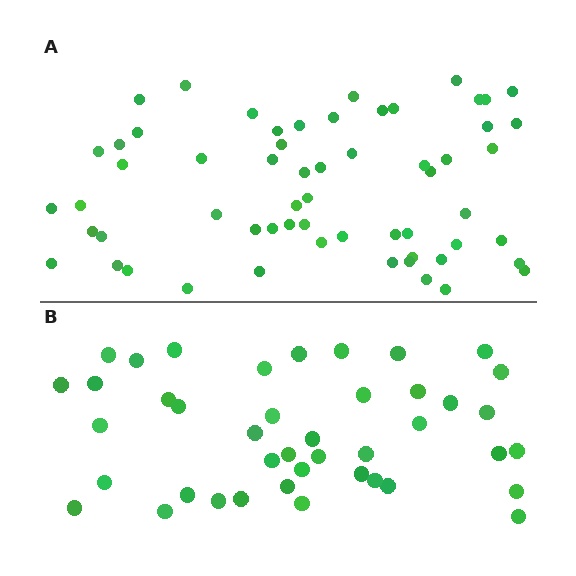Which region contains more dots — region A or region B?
Region A (the top region) has more dots.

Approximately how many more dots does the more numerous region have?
Region A has approximately 20 more dots than region B.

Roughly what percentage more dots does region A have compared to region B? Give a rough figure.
About 45% more.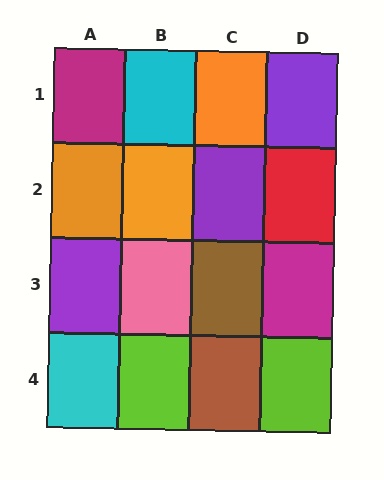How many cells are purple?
3 cells are purple.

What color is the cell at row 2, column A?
Orange.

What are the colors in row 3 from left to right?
Purple, pink, brown, magenta.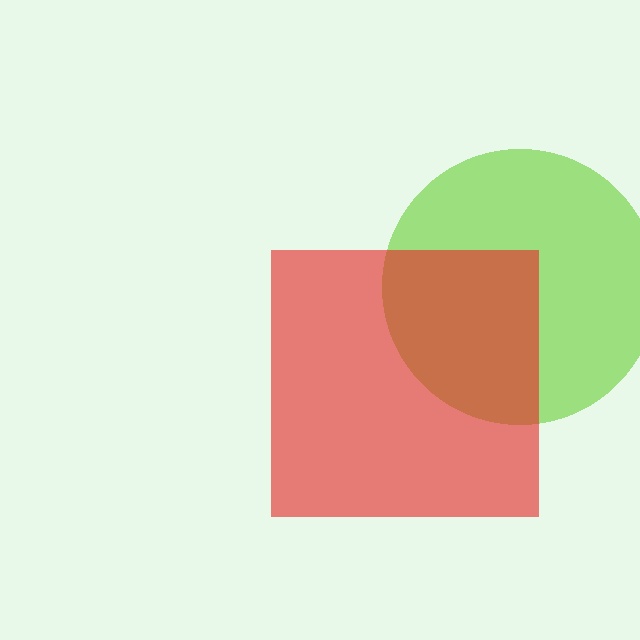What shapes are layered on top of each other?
The layered shapes are: a lime circle, a red square.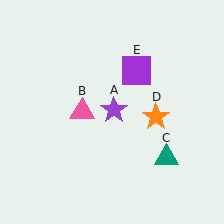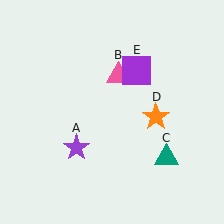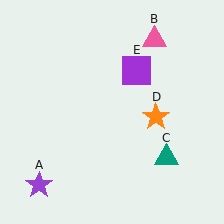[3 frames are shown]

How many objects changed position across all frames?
2 objects changed position: purple star (object A), pink triangle (object B).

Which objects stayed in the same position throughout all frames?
Teal triangle (object C) and orange star (object D) and purple square (object E) remained stationary.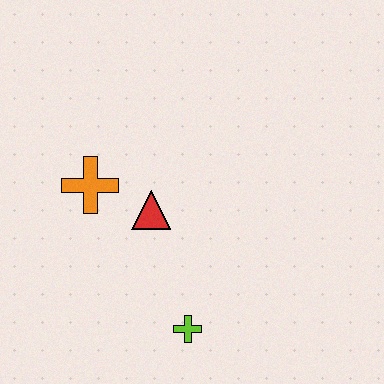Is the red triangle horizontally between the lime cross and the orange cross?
Yes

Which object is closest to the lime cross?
The red triangle is closest to the lime cross.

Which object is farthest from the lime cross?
The orange cross is farthest from the lime cross.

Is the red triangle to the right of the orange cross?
Yes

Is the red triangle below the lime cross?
No